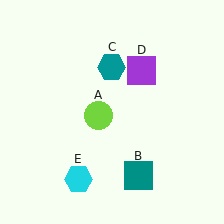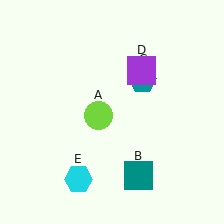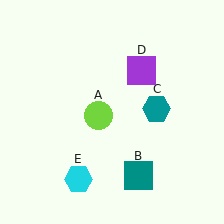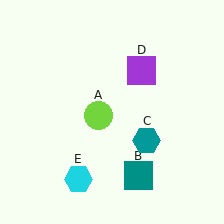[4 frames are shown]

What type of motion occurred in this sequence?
The teal hexagon (object C) rotated clockwise around the center of the scene.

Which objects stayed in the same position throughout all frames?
Lime circle (object A) and teal square (object B) and purple square (object D) and cyan hexagon (object E) remained stationary.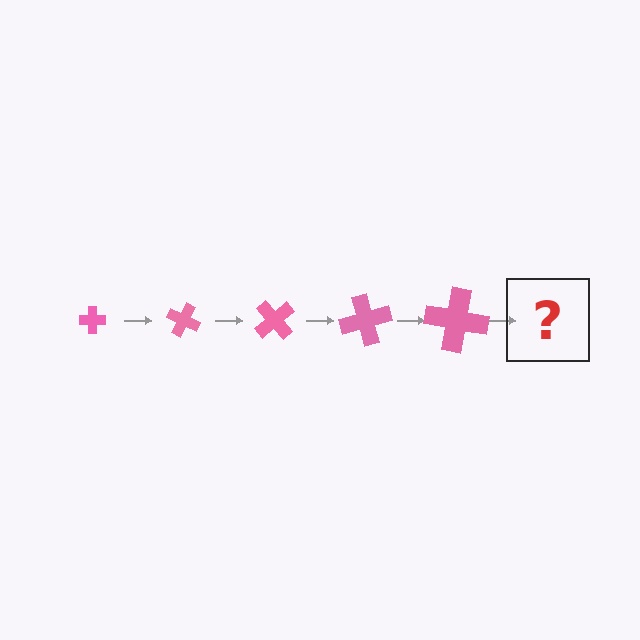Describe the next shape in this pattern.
It should be a cross, larger than the previous one and rotated 125 degrees from the start.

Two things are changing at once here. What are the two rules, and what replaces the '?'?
The two rules are that the cross grows larger each step and it rotates 25 degrees each step. The '?' should be a cross, larger than the previous one and rotated 125 degrees from the start.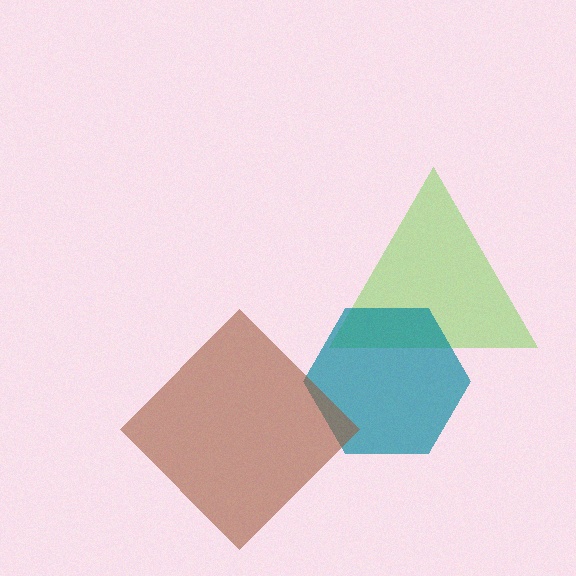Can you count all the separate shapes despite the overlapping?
Yes, there are 3 separate shapes.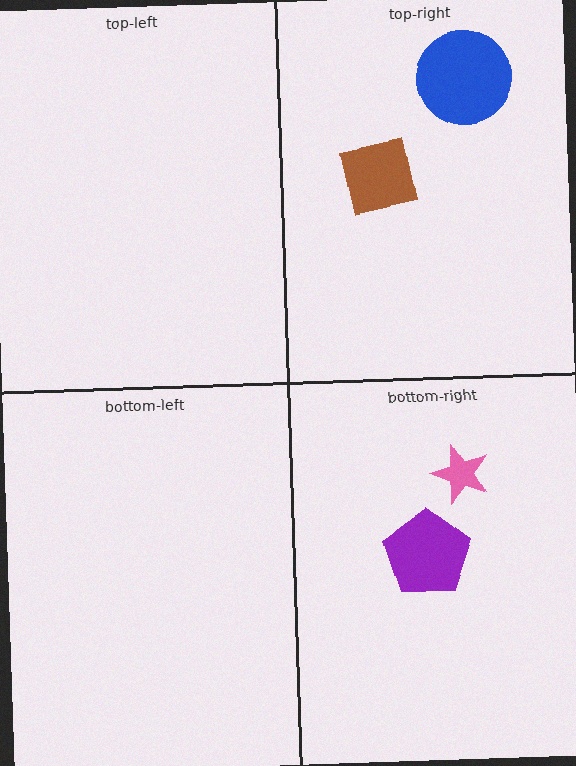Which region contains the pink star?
The bottom-right region.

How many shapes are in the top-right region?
2.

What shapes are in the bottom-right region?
The purple pentagon, the pink star.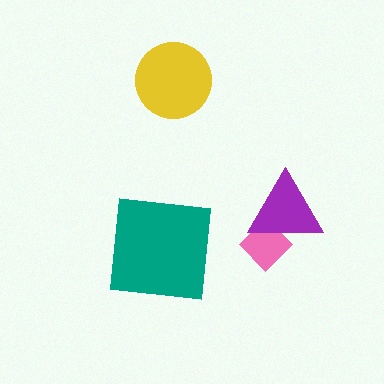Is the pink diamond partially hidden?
Yes, it is partially covered by another shape.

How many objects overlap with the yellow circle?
0 objects overlap with the yellow circle.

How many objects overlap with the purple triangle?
1 object overlaps with the purple triangle.